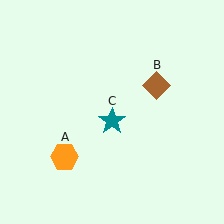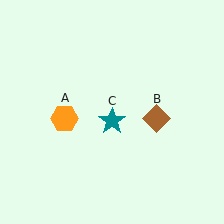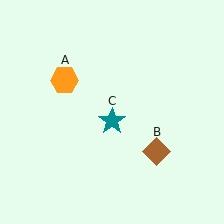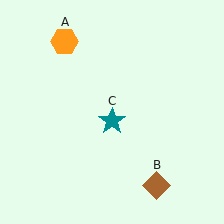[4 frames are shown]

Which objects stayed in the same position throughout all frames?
Teal star (object C) remained stationary.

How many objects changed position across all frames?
2 objects changed position: orange hexagon (object A), brown diamond (object B).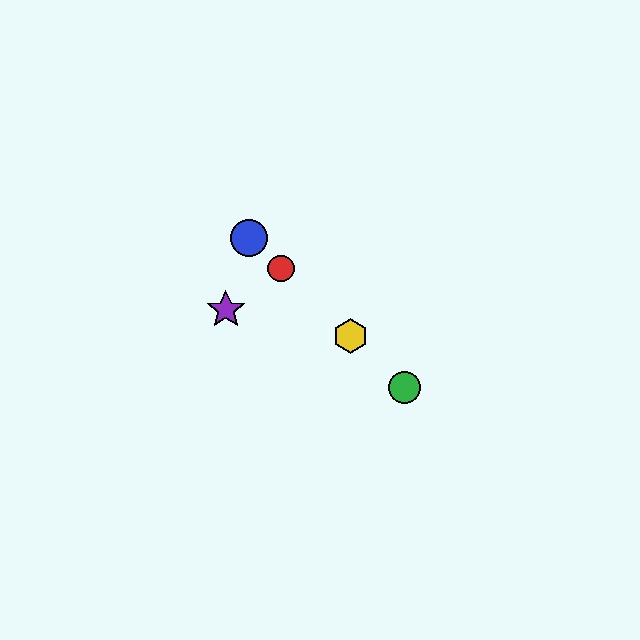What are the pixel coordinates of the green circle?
The green circle is at (404, 388).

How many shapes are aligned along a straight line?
4 shapes (the red circle, the blue circle, the green circle, the yellow hexagon) are aligned along a straight line.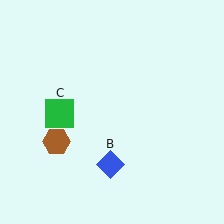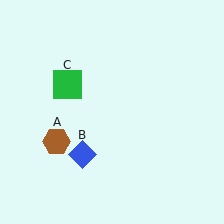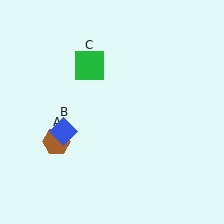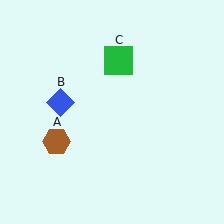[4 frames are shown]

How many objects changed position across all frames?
2 objects changed position: blue diamond (object B), green square (object C).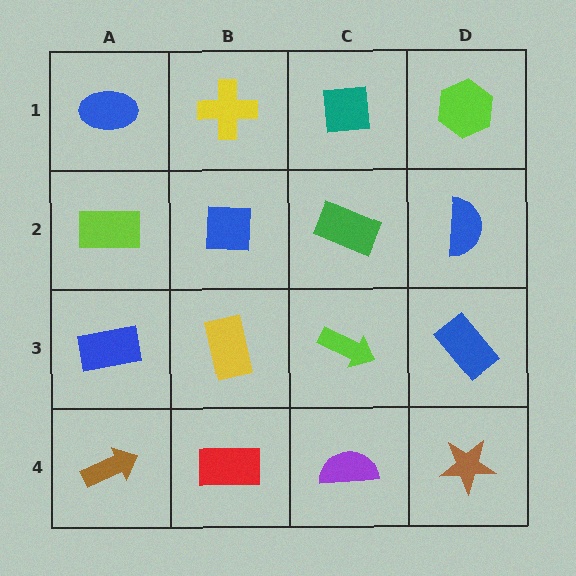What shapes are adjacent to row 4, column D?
A blue rectangle (row 3, column D), a purple semicircle (row 4, column C).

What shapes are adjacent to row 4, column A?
A blue rectangle (row 3, column A), a red rectangle (row 4, column B).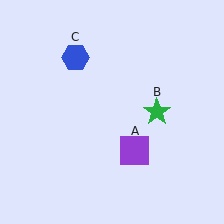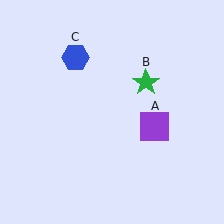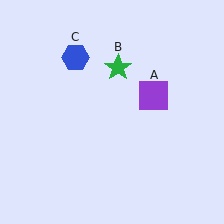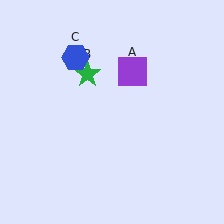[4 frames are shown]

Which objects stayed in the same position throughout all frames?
Blue hexagon (object C) remained stationary.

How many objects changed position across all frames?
2 objects changed position: purple square (object A), green star (object B).